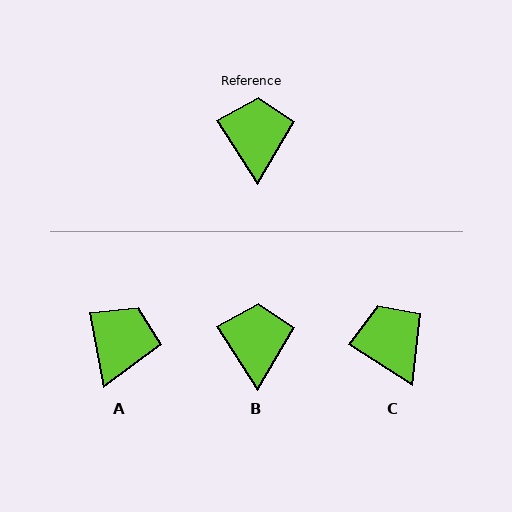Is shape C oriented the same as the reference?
No, it is off by about 25 degrees.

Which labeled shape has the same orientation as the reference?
B.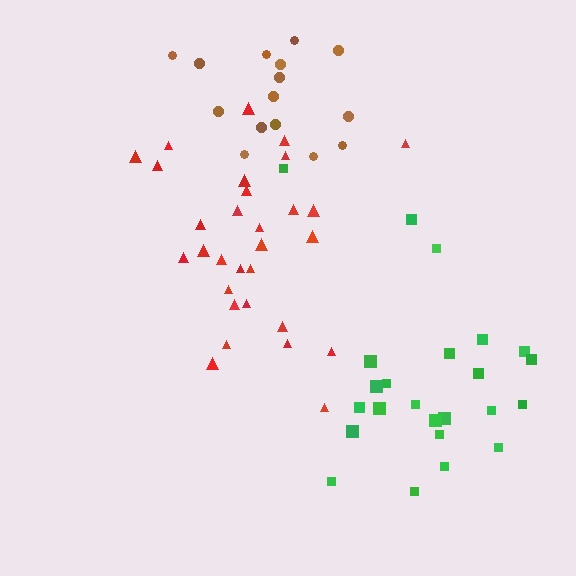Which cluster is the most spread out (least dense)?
Green.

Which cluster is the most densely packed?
Brown.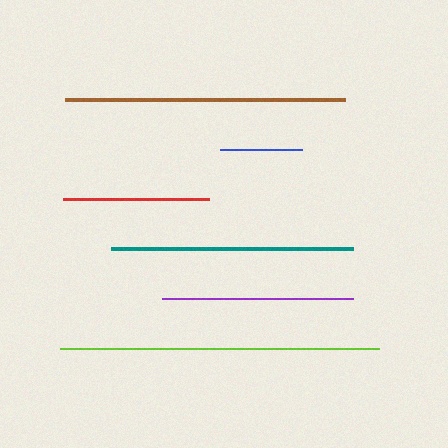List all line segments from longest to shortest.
From longest to shortest: lime, brown, teal, purple, red, blue.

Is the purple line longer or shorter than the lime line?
The lime line is longer than the purple line.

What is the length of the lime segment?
The lime segment is approximately 318 pixels long.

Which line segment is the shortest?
The blue line is the shortest at approximately 82 pixels.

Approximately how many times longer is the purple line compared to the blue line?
The purple line is approximately 2.3 times the length of the blue line.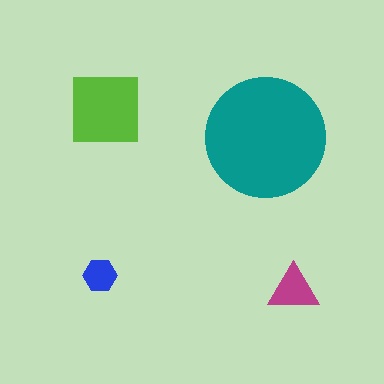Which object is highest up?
The lime square is topmost.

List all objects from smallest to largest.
The blue hexagon, the magenta triangle, the lime square, the teal circle.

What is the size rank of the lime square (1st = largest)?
2nd.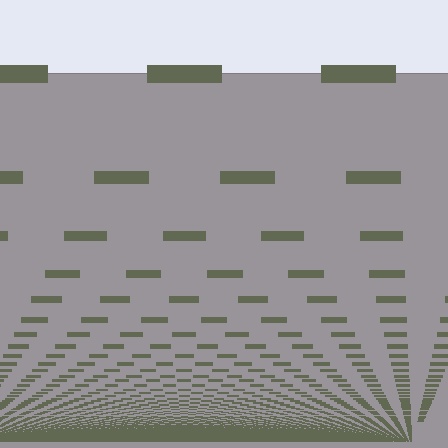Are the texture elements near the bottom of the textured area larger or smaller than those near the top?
Smaller. The gradient is inverted — elements near the bottom are smaller and denser.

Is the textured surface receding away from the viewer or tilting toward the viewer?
The surface appears to tilt toward the viewer. Texture elements get larger and sparser toward the top.